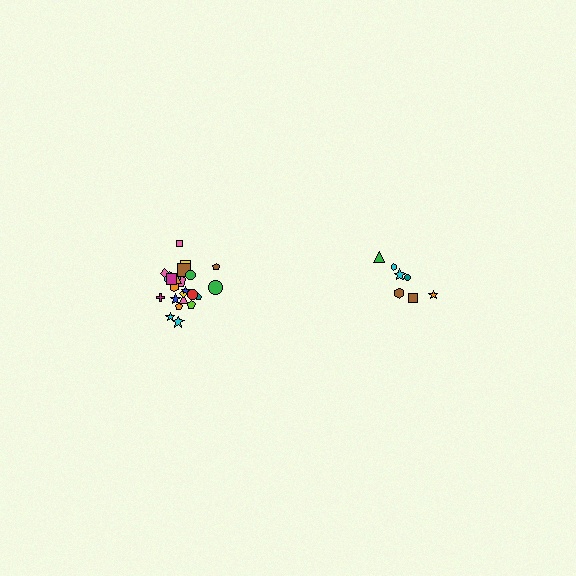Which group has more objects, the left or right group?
The left group.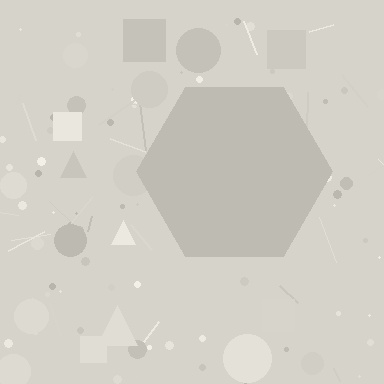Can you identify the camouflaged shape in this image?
The camouflaged shape is a hexagon.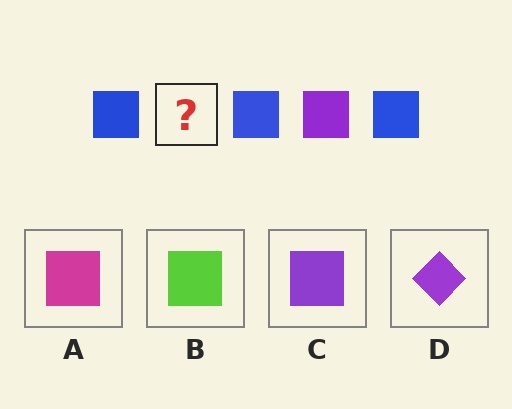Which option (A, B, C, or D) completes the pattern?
C.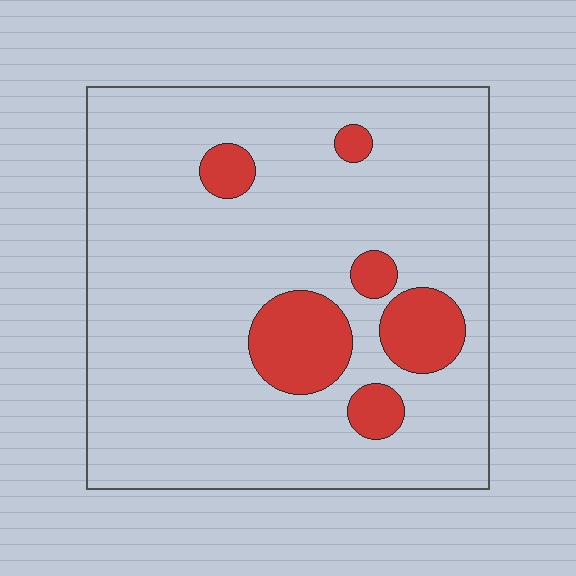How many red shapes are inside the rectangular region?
6.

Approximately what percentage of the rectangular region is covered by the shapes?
Approximately 15%.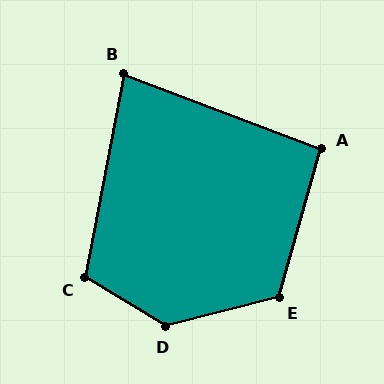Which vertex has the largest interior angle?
D, at approximately 134 degrees.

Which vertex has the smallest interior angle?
B, at approximately 80 degrees.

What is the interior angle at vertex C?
Approximately 111 degrees (obtuse).